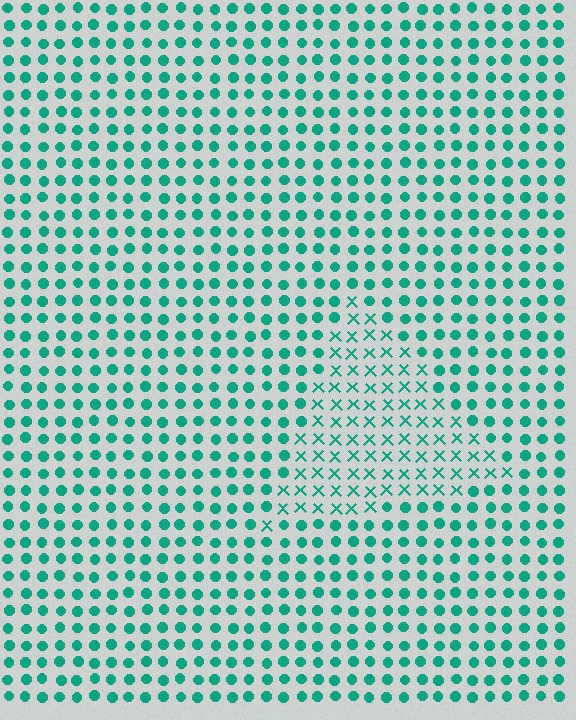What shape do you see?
I see a triangle.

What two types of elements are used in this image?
The image uses X marks inside the triangle region and circles outside it.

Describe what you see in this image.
The image is filled with small teal elements arranged in a uniform grid. A triangle-shaped region contains X marks, while the surrounding area contains circles. The boundary is defined purely by the change in element shape.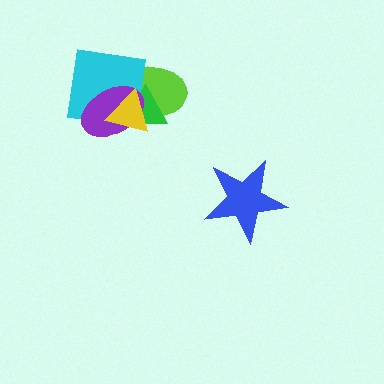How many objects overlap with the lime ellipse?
4 objects overlap with the lime ellipse.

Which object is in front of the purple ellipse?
The yellow triangle is in front of the purple ellipse.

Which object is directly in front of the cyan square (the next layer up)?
The purple ellipse is directly in front of the cyan square.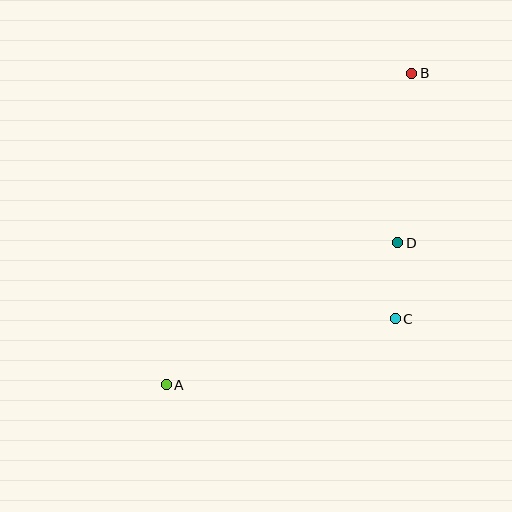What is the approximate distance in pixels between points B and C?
The distance between B and C is approximately 246 pixels.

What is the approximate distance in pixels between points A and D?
The distance between A and D is approximately 272 pixels.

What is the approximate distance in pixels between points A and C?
The distance between A and C is approximately 239 pixels.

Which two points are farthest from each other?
Points A and B are farthest from each other.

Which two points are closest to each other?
Points C and D are closest to each other.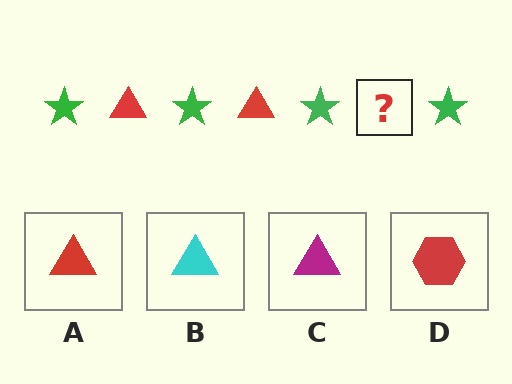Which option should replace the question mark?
Option A.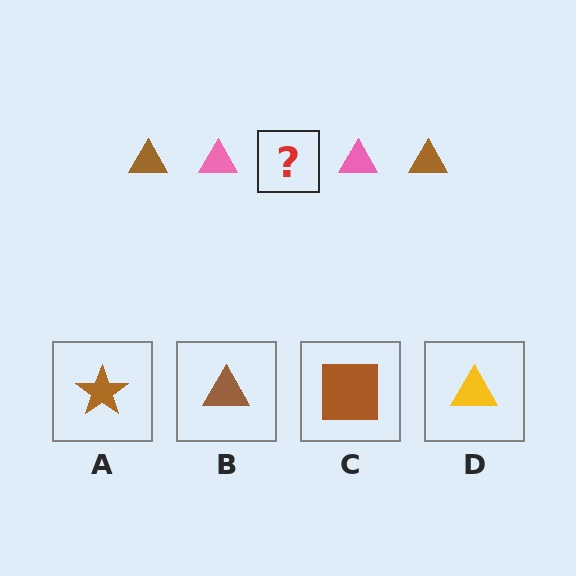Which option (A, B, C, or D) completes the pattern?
B.